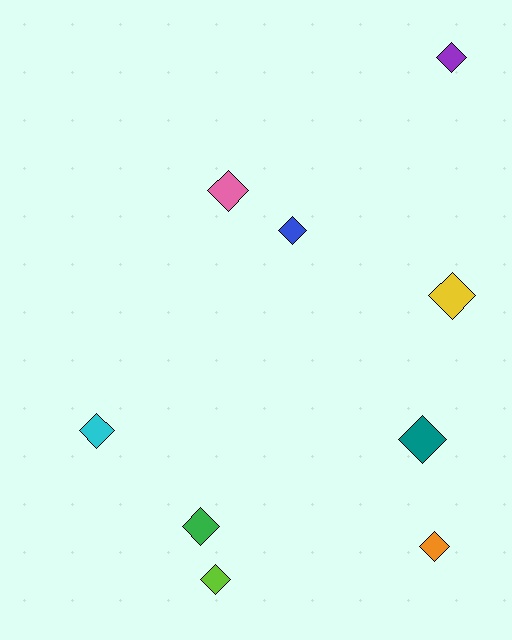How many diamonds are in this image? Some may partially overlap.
There are 9 diamonds.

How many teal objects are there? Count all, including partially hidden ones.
There is 1 teal object.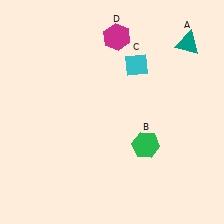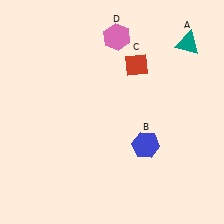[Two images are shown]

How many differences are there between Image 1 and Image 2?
There are 3 differences between the two images.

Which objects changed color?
B changed from green to blue. C changed from cyan to red. D changed from magenta to pink.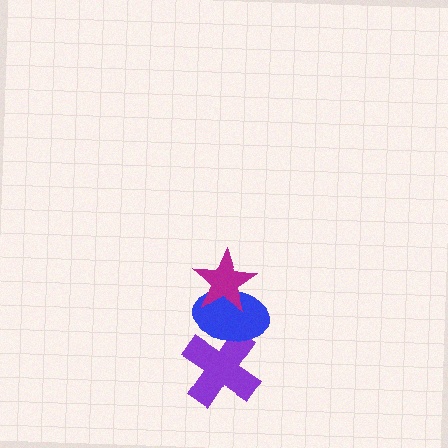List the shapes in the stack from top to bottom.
From top to bottom: the magenta star, the blue ellipse, the purple cross.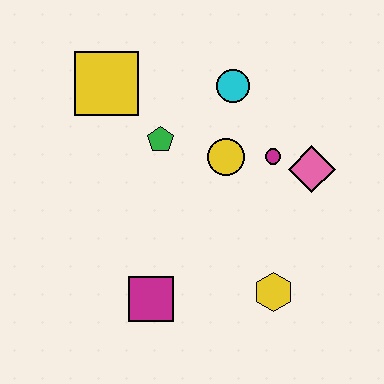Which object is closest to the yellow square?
The green pentagon is closest to the yellow square.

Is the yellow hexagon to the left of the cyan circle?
No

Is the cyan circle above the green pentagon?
Yes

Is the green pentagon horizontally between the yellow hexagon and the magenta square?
Yes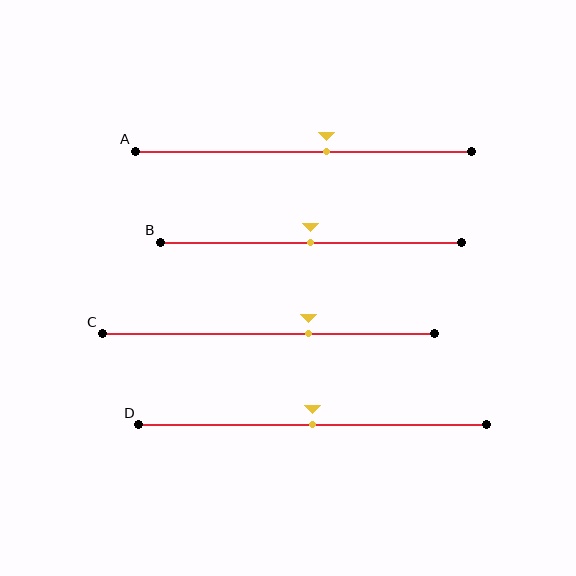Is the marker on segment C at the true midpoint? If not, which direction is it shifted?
No, the marker on segment C is shifted to the right by about 12% of the segment length.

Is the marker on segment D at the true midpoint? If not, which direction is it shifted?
Yes, the marker on segment D is at the true midpoint.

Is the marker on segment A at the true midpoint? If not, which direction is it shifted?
No, the marker on segment A is shifted to the right by about 7% of the segment length.